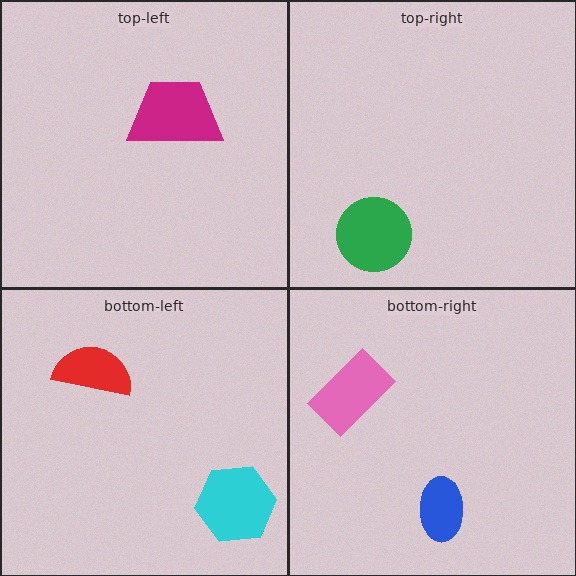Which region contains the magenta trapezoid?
The top-left region.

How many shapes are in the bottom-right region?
2.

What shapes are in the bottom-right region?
The blue ellipse, the pink rectangle.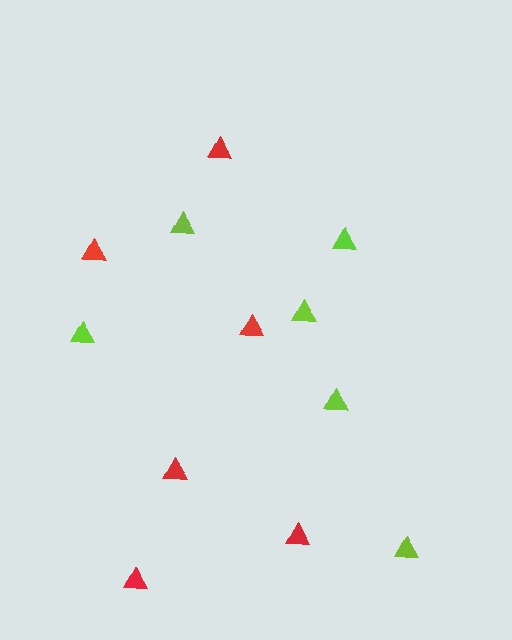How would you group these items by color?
There are 2 groups: one group of lime triangles (6) and one group of red triangles (6).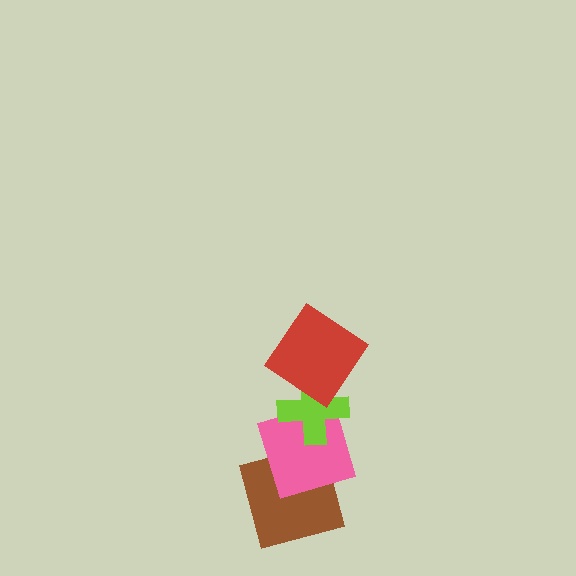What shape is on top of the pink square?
The lime cross is on top of the pink square.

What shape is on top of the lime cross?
The red diamond is on top of the lime cross.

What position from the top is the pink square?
The pink square is 3rd from the top.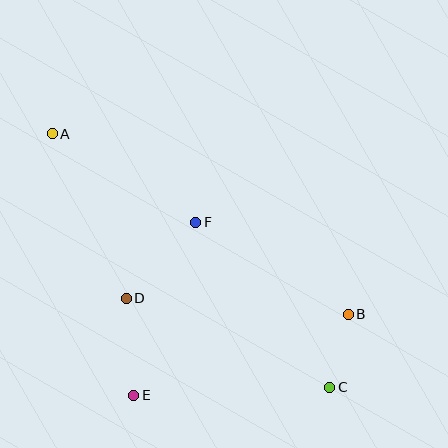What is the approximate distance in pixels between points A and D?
The distance between A and D is approximately 180 pixels.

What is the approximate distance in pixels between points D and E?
The distance between D and E is approximately 97 pixels.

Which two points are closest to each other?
Points B and C are closest to each other.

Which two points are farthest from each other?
Points A and C are farthest from each other.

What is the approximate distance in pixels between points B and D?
The distance between B and D is approximately 223 pixels.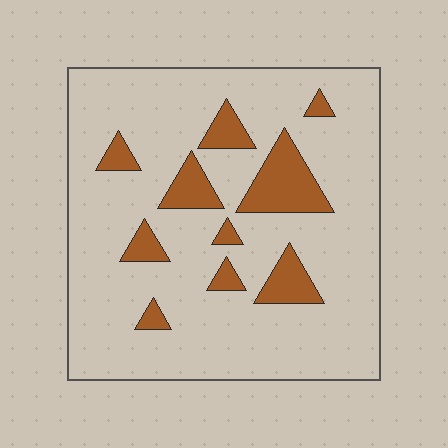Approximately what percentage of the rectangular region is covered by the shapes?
Approximately 15%.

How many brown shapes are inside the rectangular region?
10.